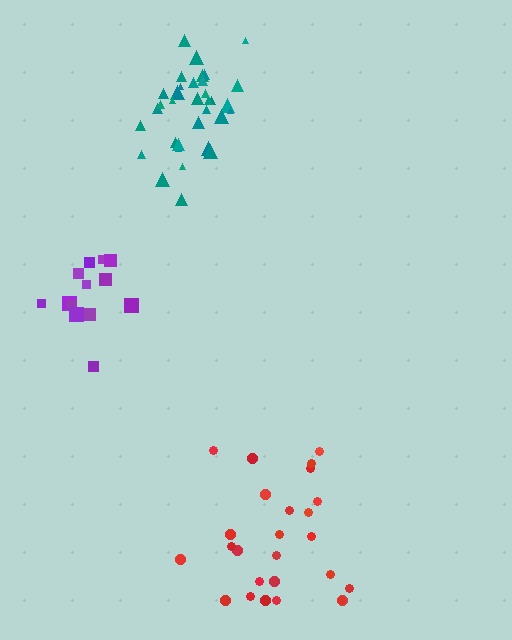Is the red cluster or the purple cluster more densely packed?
Purple.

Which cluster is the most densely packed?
Teal.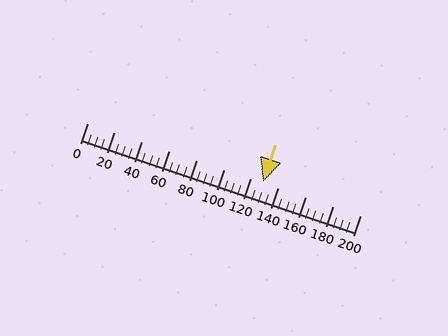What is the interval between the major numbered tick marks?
The major tick marks are spaced 20 units apart.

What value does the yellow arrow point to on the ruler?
The yellow arrow points to approximately 129.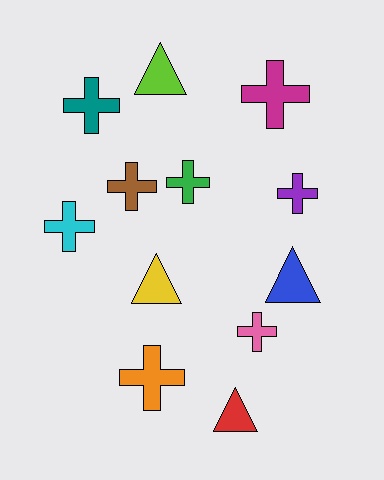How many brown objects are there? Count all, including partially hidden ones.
There is 1 brown object.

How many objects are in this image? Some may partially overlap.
There are 12 objects.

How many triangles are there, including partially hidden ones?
There are 4 triangles.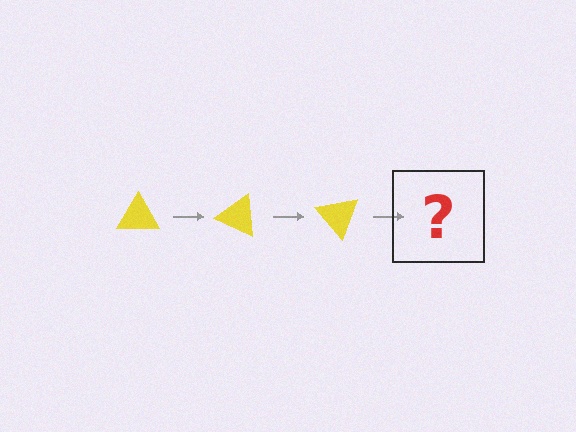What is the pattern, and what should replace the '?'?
The pattern is that the triangle rotates 25 degrees each step. The '?' should be a yellow triangle rotated 75 degrees.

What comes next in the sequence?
The next element should be a yellow triangle rotated 75 degrees.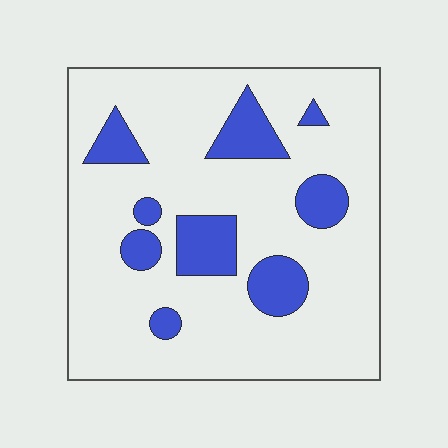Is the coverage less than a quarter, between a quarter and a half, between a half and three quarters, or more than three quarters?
Less than a quarter.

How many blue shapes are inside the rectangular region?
9.